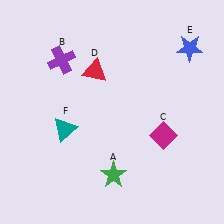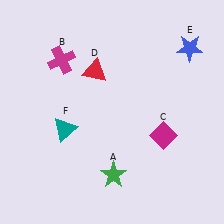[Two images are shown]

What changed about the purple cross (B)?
In Image 1, B is purple. In Image 2, it changed to magenta.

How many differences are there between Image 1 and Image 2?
There is 1 difference between the two images.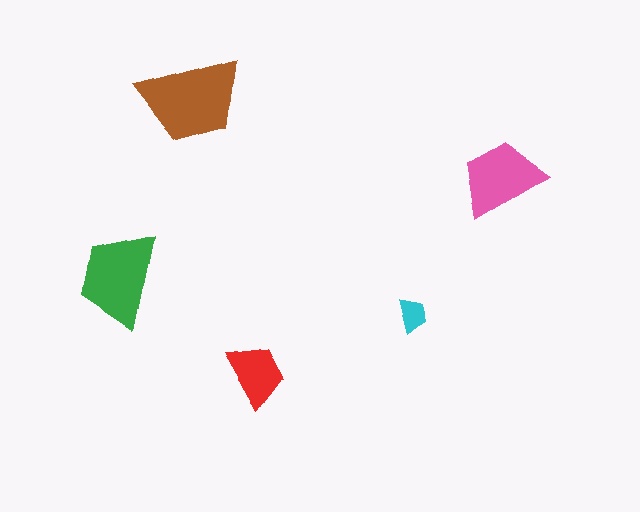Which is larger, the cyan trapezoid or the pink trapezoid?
The pink one.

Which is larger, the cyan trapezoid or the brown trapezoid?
The brown one.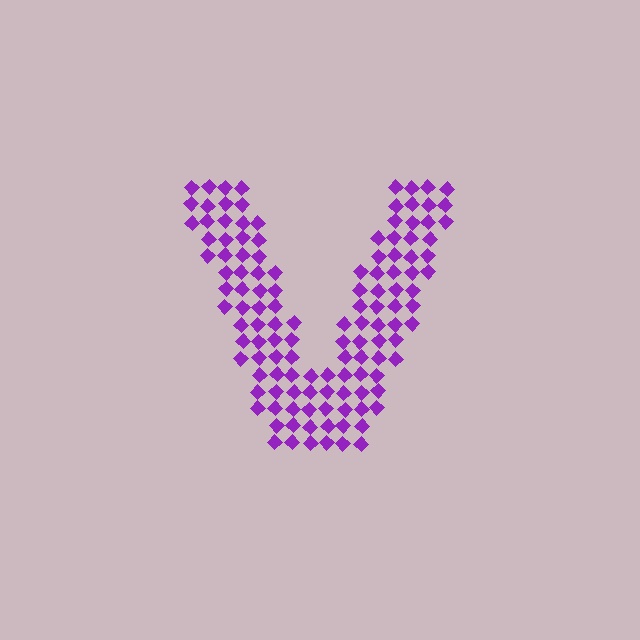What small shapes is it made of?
It is made of small diamonds.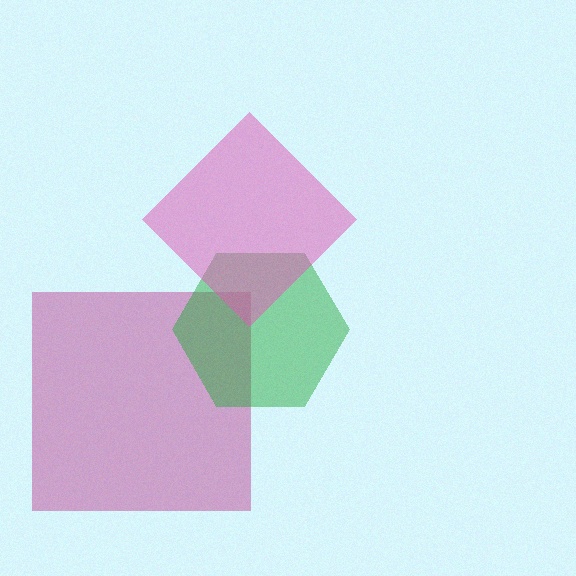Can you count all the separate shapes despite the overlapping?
Yes, there are 3 separate shapes.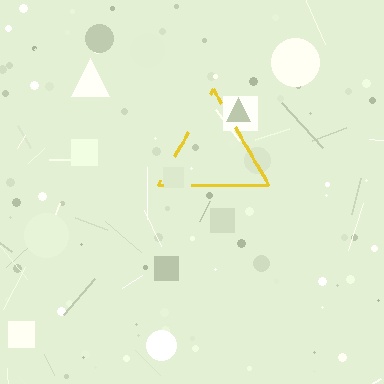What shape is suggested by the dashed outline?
The dashed outline suggests a triangle.